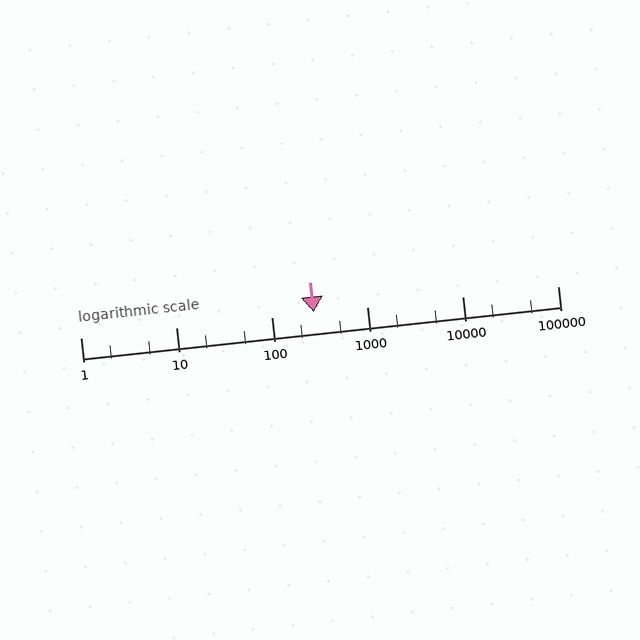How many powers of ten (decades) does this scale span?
The scale spans 5 decades, from 1 to 100000.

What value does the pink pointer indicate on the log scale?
The pointer indicates approximately 280.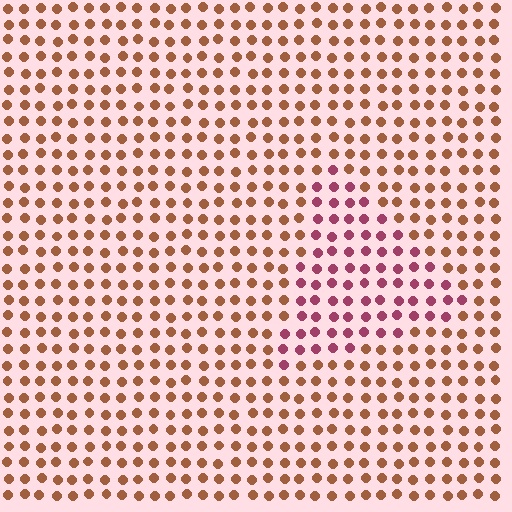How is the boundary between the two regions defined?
The boundary is defined purely by a slight shift in hue (about 45 degrees). Spacing, size, and orientation are identical on both sides.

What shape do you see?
I see a triangle.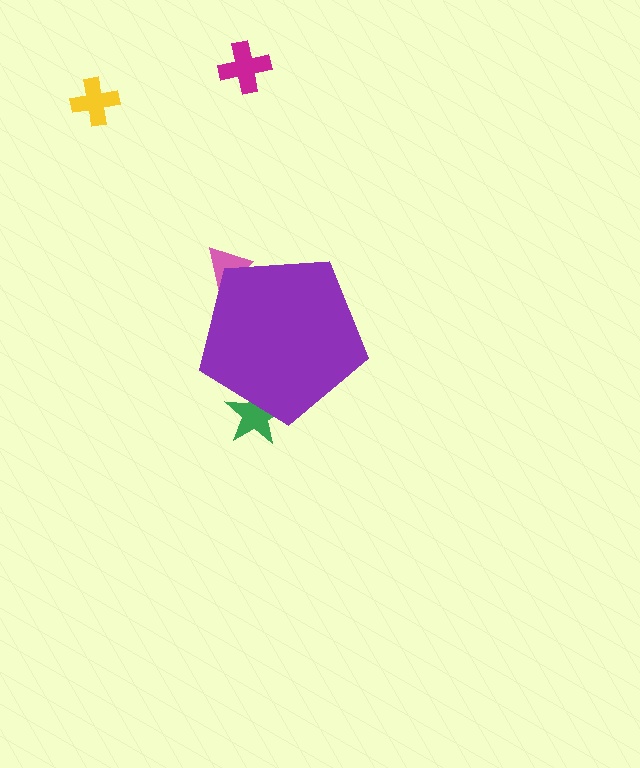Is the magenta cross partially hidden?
No, the magenta cross is fully visible.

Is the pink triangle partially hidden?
Yes, the pink triangle is partially hidden behind the purple pentagon.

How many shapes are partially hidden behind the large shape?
2 shapes are partially hidden.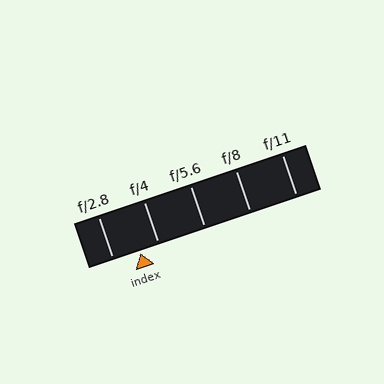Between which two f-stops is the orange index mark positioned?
The index mark is between f/2.8 and f/4.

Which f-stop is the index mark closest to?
The index mark is closest to f/4.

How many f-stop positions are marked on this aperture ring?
There are 5 f-stop positions marked.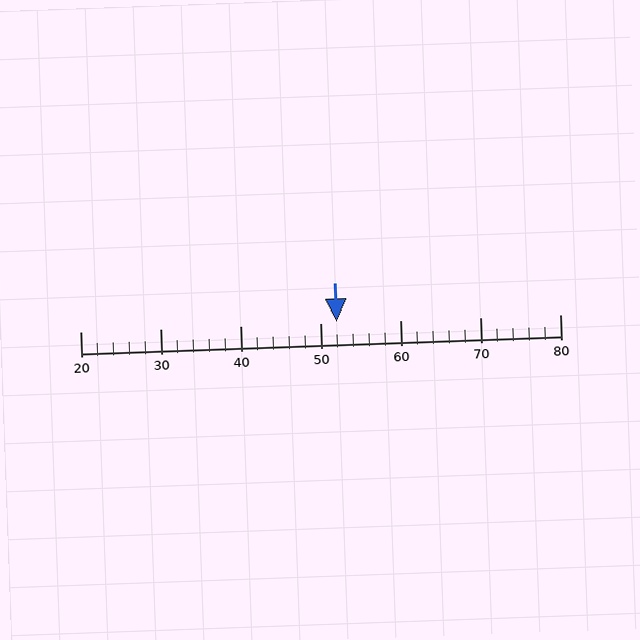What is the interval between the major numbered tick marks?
The major tick marks are spaced 10 units apart.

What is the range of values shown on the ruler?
The ruler shows values from 20 to 80.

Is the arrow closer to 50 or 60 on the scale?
The arrow is closer to 50.